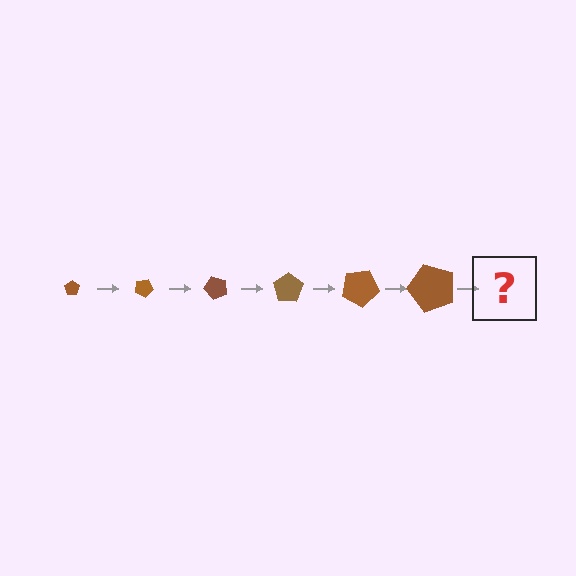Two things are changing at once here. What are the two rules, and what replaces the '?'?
The two rules are that the pentagon grows larger each step and it rotates 25 degrees each step. The '?' should be a pentagon, larger than the previous one and rotated 150 degrees from the start.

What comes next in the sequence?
The next element should be a pentagon, larger than the previous one and rotated 150 degrees from the start.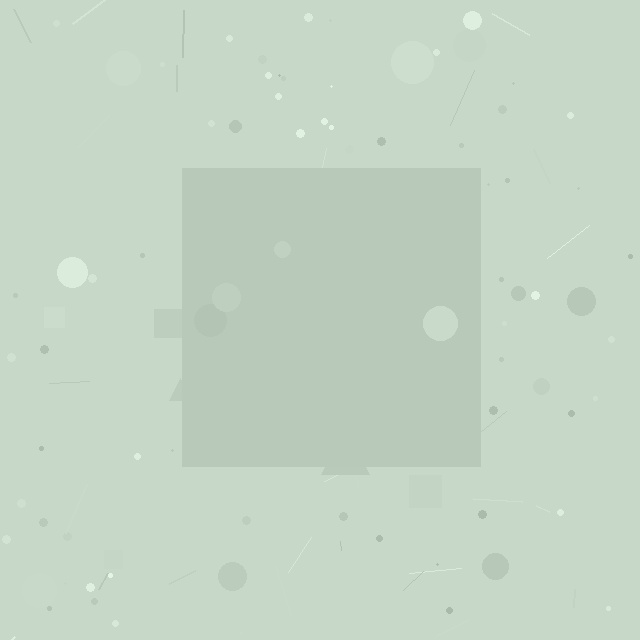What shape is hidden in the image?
A square is hidden in the image.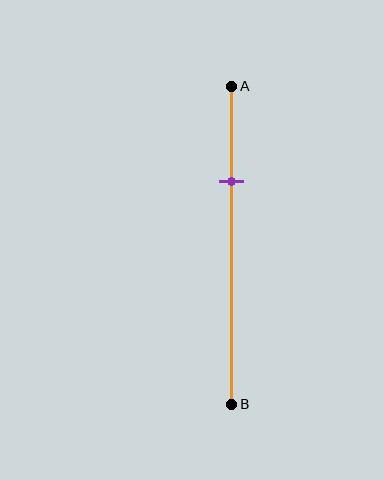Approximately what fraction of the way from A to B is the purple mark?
The purple mark is approximately 30% of the way from A to B.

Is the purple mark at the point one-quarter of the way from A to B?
No, the mark is at about 30% from A, not at the 25% one-quarter point.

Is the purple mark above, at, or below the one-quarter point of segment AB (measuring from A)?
The purple mark is below the one-quarter point of segment AB.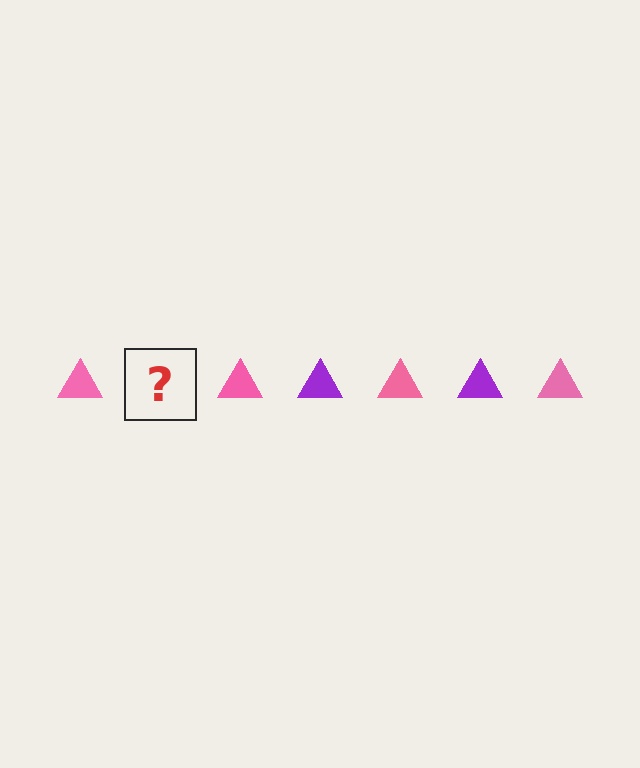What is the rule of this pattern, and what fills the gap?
The rule is that the pattern cycles through pink, purple triangles. The gap should be filled with a purple triangle.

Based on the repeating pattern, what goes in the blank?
The blank should be a purple triangle.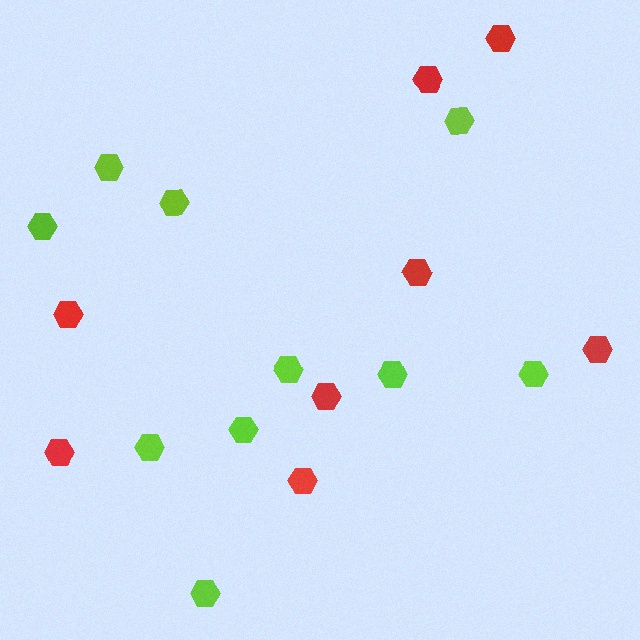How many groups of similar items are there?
There are 2 groups: one group of lime hexagons (10) and one group of red hexagons (8).